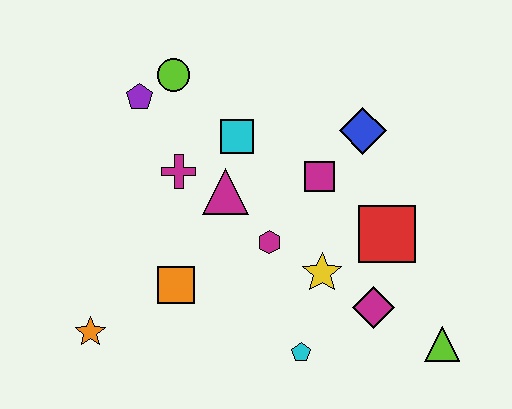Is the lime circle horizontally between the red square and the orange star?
Yes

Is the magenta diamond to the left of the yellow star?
No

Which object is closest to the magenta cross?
The magenta triangle is closest to the magenta cross.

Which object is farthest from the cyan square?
The lime triangle is farthest from the cyan square.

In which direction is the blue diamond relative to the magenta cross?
The blue diamond is to the right of the magenta cross.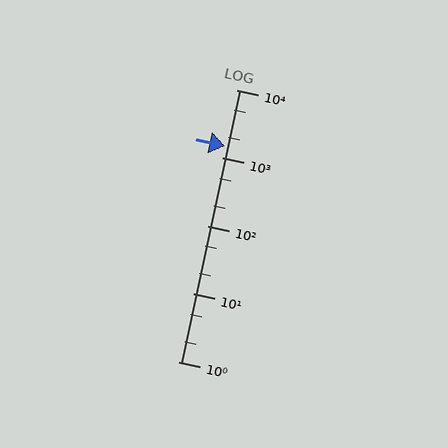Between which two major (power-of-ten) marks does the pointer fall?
The pointer is between 1000 and 10000.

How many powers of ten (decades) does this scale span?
The scale spans 4 decades, from 1 to 10000.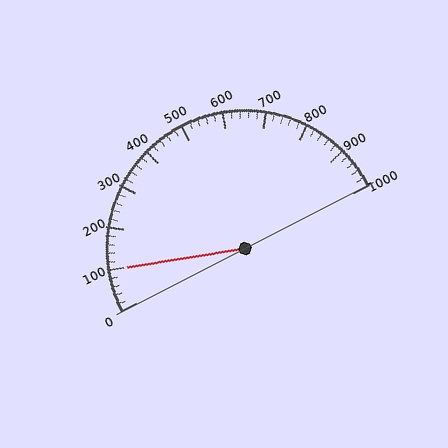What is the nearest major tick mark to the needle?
The nearest major tick mark is 100.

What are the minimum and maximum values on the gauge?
The gauge ranges from 0 to 1000.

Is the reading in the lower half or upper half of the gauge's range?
The reading is in the lower half of the range (0 to 1000).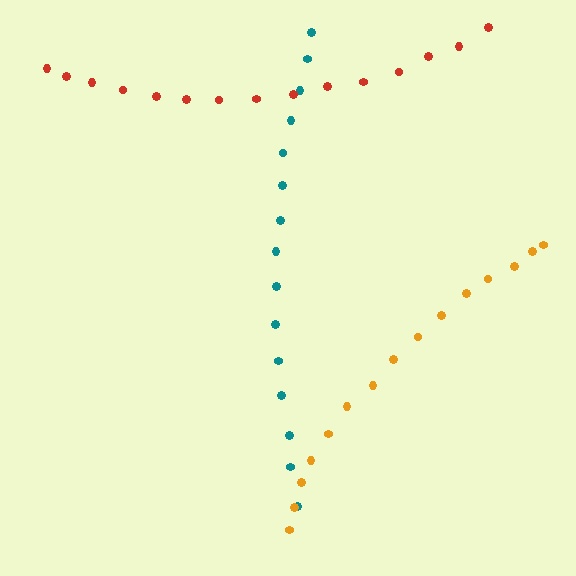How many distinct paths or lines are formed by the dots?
There are 3 distinct paths.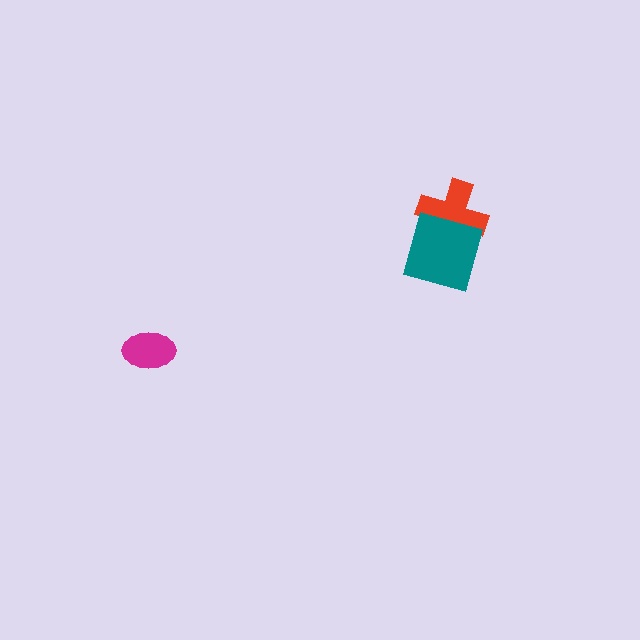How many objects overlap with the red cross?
1 object overlaps with the red cross.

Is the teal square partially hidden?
No, no other shape covers it.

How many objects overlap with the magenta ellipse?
0 objects overlap with the magenta ellipse.